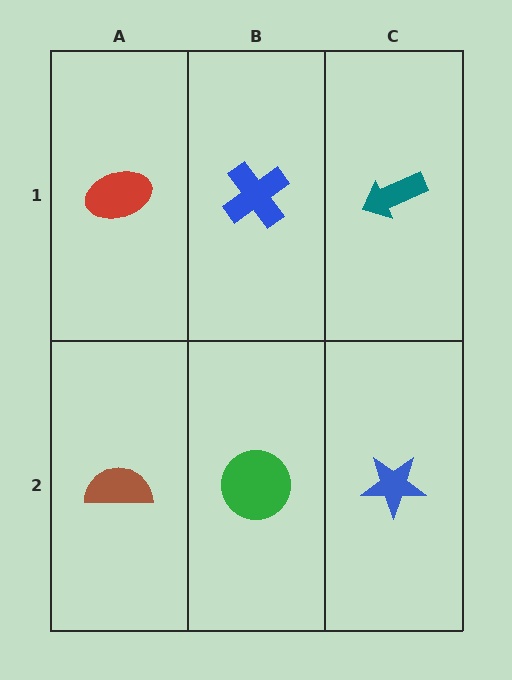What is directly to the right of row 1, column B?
A teal arrow.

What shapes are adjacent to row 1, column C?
A blue star (row 2, column C), a blue cross (row 1, column B).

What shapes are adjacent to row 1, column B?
A green circle (row 2, column B), a red ellipse (row 1, column A), a teal arrow (row 1, column C).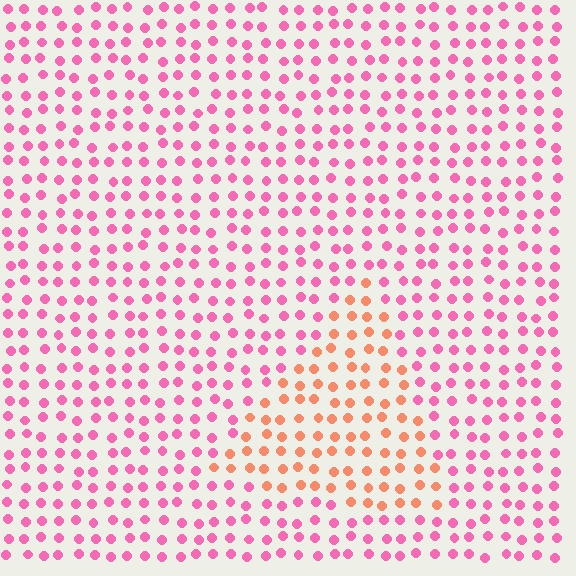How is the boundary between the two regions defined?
The boundary is defined purely by a slight shift in hue (about 46 degrees). Spacing, size, and orientation are identical on both sides.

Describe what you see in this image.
The image is filled with small pink elements in a uniform arrangement. A triangle-shaped region is visible where the elements are tinted to a slightly different hue, forming a subtle color boundary.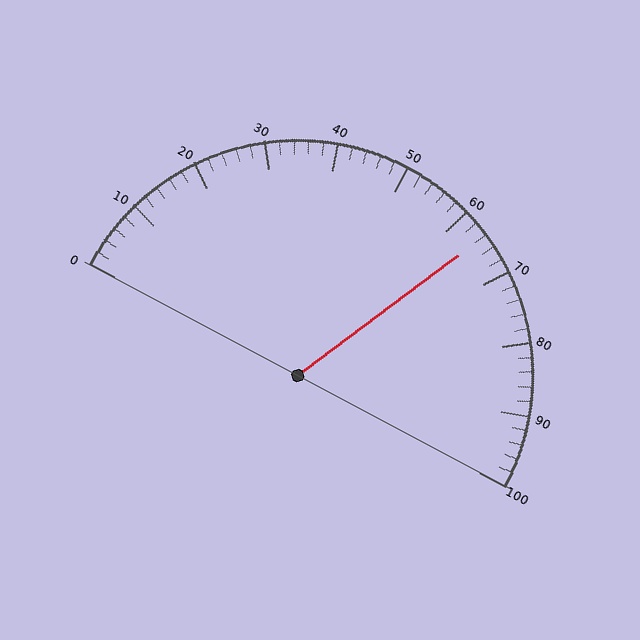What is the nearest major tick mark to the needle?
The nearest major tick mark is 60.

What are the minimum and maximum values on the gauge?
The gauge ranges from 0 to 100.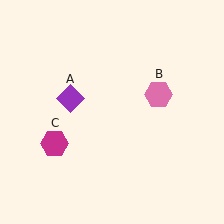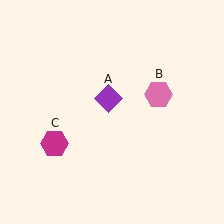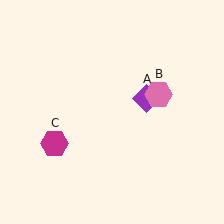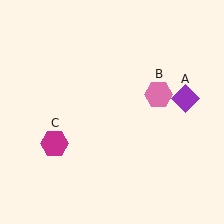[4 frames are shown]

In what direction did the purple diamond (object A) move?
The purple diamond (object A) moved right.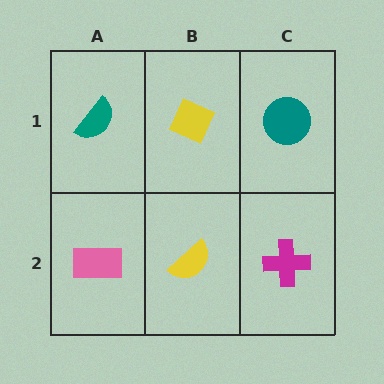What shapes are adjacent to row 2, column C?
A teal circle (row 1, column C), a yellow semicircle (row 2, column B).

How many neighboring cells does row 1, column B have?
3.